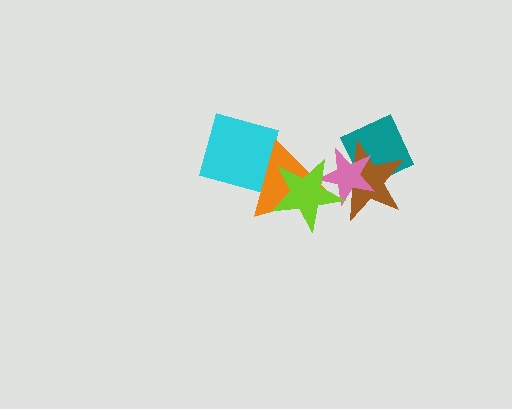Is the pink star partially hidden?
Yes, it is partially covered by another shape.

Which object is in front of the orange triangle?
The lime star is in front of the orange triangle.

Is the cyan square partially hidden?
Yes, it is partially covered by another shape.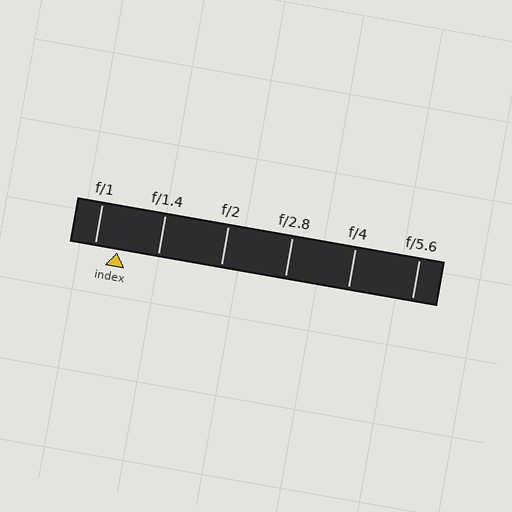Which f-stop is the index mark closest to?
The index mark is closest to f/1.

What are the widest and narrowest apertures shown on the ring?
The widest aperture shown is f/1 and the narrowest is f/5.6.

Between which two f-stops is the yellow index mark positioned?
The index mark is between f/1 and f/1.4.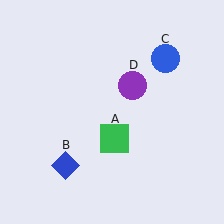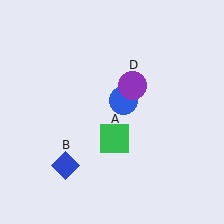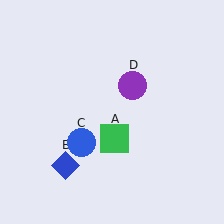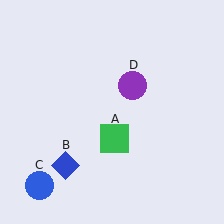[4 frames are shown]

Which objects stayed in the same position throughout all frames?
Green square (object A) and blue diamond (object B) and purple circle (object D) remained stationary.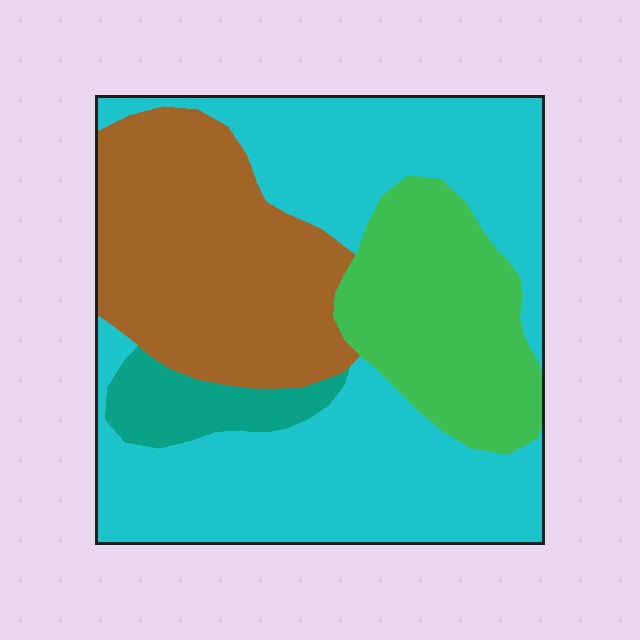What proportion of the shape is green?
Green takes up about one fifth (1/5) of the shape.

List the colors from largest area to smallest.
From largest to smallest: cyan, brown, green, teal.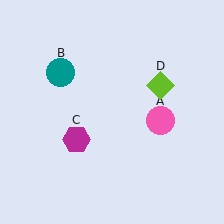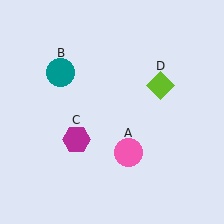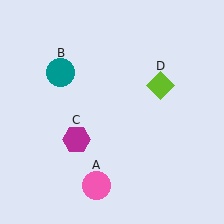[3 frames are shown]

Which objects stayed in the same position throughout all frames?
Teal circle (object B) and magenta hexagon (object C) and lime diamond (object D) remained stationary.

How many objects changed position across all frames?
1 object changed position: pink circle (object A).